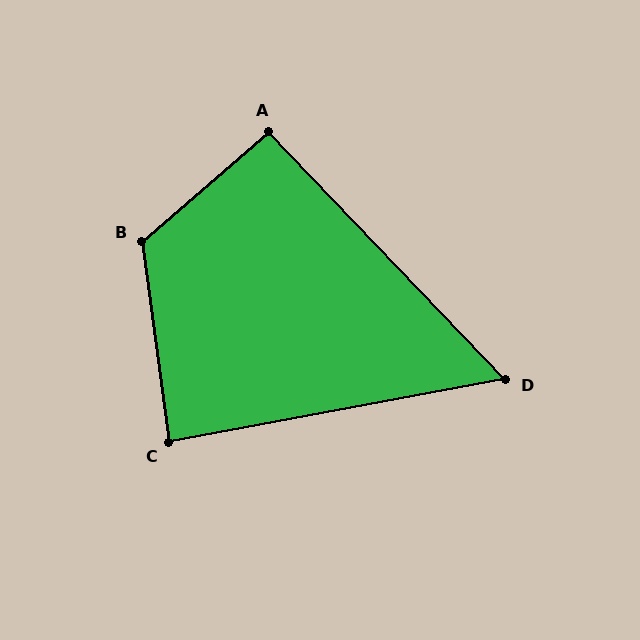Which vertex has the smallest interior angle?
D, at approximately 57 degrees.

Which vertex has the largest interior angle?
B, at approximately 123 degrees.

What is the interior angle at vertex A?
Approximately 93 degrees (approximately right).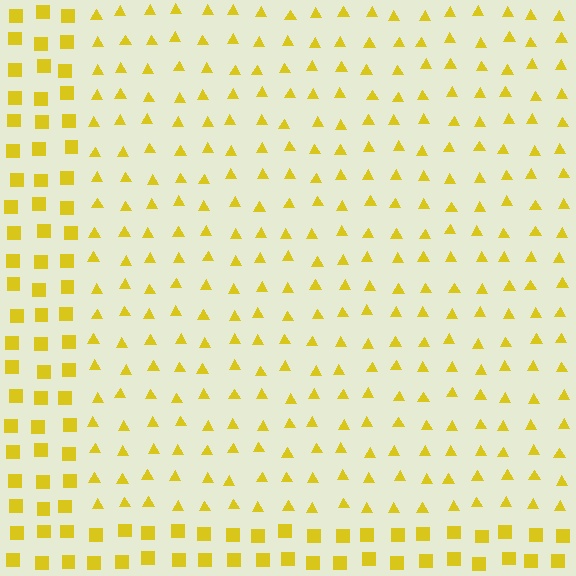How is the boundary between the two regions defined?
The boundary is defined by a change in element shape: triangles inside vs. squares outside. All elements share the same color and spacing.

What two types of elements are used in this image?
The image uses triangles inside the rectangle region and squares outside it.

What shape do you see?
I see a rectangle.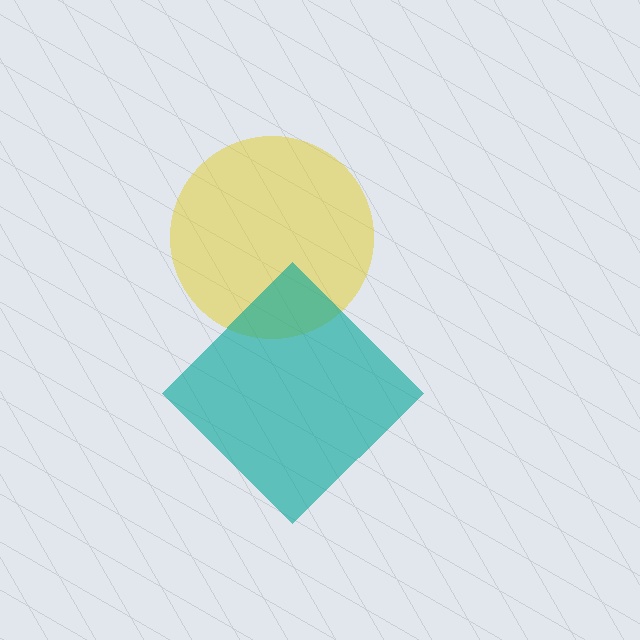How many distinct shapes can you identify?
There are 2 distinct shapes: a yellow circle, a teal diamond.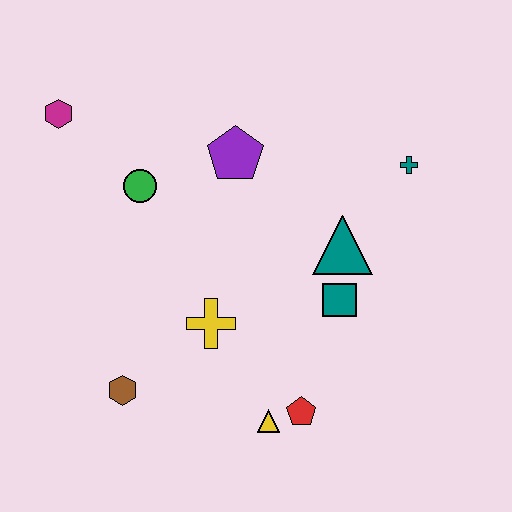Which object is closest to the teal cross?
The teal triangle is closest to the teal cross.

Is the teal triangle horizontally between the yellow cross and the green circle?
No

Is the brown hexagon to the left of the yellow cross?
Yes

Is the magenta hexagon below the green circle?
No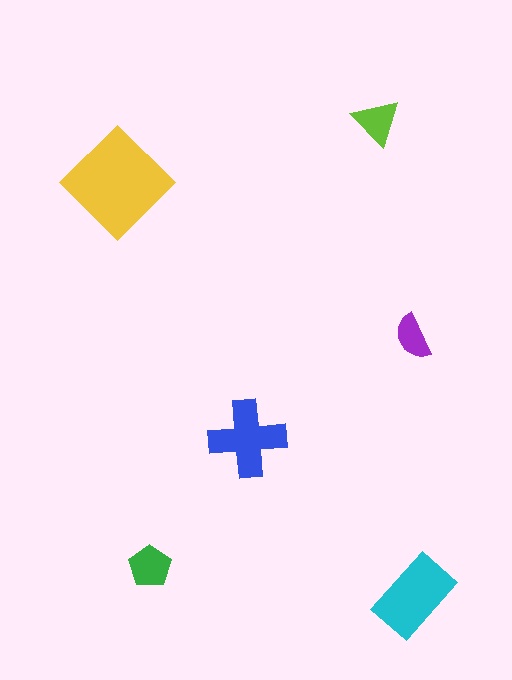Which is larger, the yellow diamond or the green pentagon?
The yellow diamond.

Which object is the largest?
The yellow diamond.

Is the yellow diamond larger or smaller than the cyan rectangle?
Larger.